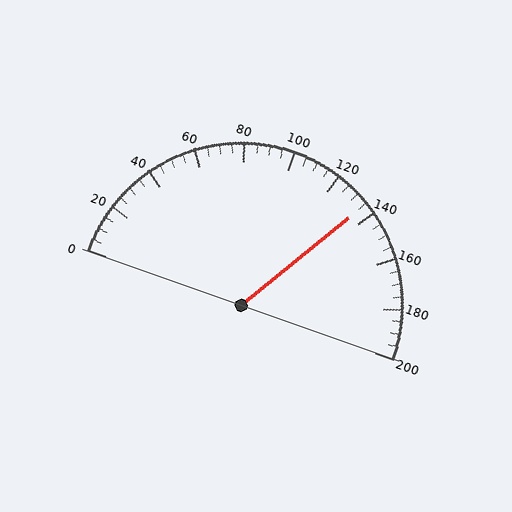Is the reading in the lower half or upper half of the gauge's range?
The reading is in the upper half of the range (0 to 200).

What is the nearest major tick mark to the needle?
The nearest major tick mark is 140.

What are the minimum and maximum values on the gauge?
The gauge ranges from 0 to 200.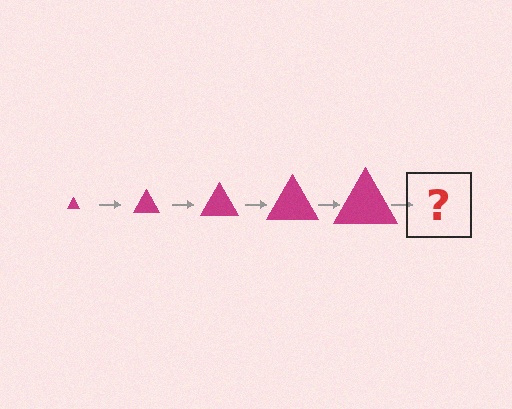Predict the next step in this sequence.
The next step is a magenta triangle, larger than the previous one.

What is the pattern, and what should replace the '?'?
The pattern is that the triangle gets progressively larger each step. The '?' should be a magenta triangle, larger than the previous one.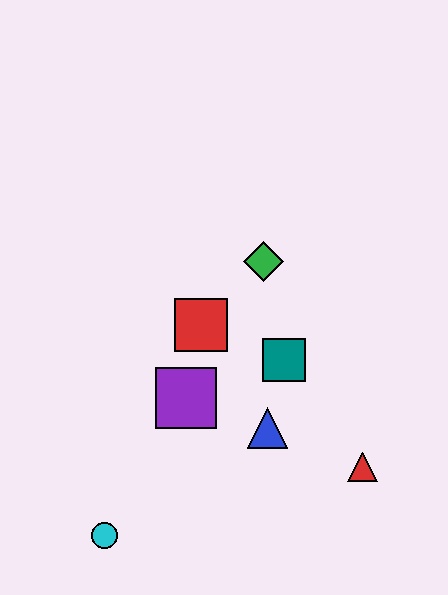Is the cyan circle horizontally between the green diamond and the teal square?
No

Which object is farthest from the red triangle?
The cyan circle is farthest from the red triangle.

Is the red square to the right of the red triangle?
No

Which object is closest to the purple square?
The red square is closest to the purple square.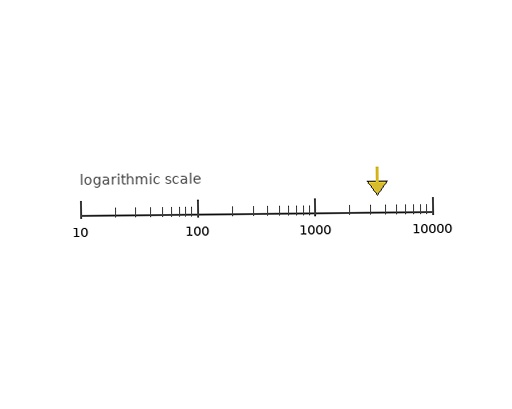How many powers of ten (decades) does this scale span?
The scale spans 3 decades, from 10 to 10000.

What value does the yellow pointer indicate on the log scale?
The pointer indicates approximately 3400.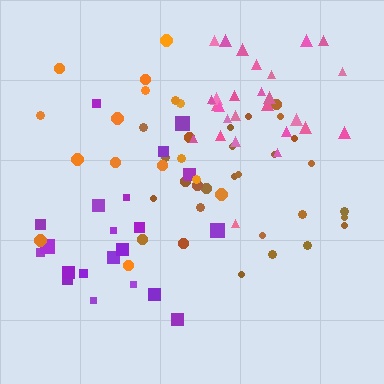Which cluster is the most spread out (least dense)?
Orange.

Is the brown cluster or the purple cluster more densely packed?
Purple.